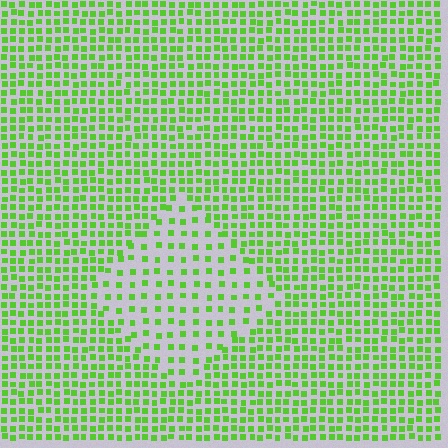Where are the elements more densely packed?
The elements are more densely packed outside the diamond boundary.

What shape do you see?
I see a diamond.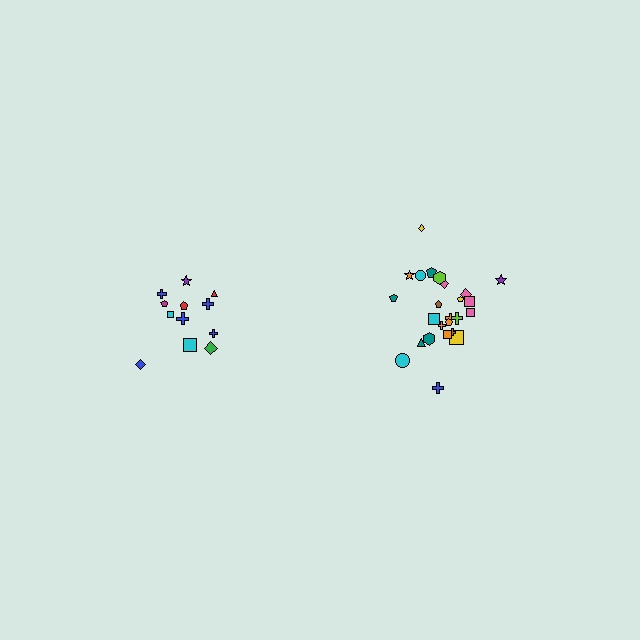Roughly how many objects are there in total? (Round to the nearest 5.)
Roughly 35 objects in total.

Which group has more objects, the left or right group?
The right group.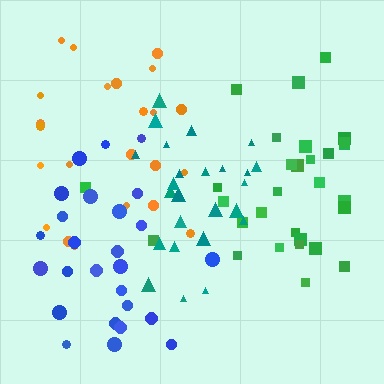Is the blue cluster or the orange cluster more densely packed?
Blue.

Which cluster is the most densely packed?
Green.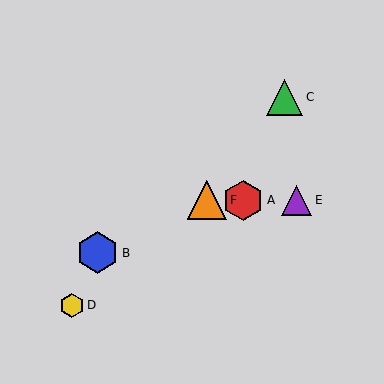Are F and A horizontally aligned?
Yes, both are at y≈200.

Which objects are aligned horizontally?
Objects A, E, F are aligned horizontally.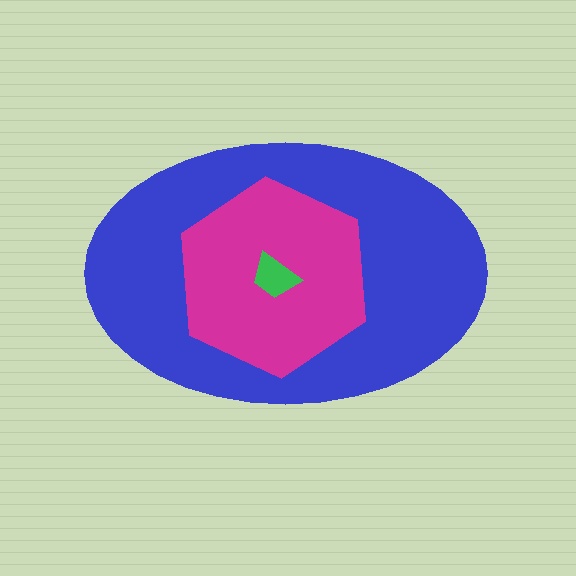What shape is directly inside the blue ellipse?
The magenta hexagon.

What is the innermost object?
The green trapezoid.